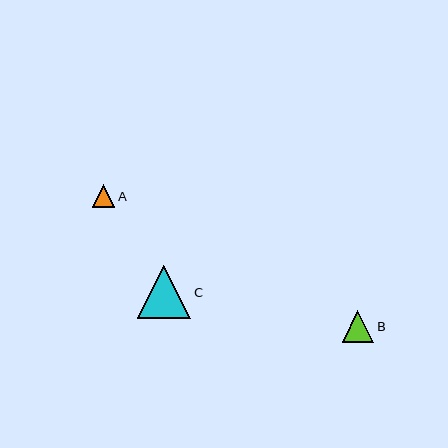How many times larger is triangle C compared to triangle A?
Triangle C is approximately 2.4 times the size of triangle A.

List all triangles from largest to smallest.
From largest to smallest: C, B, A.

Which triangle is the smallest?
Triangle A is the smallest with a size of approximately 23 pixels.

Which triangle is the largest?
Triangle C is the largest with a size of approximately 53 pixels.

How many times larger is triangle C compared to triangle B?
Triangle C is approximately 1.7 times the size of triangle B.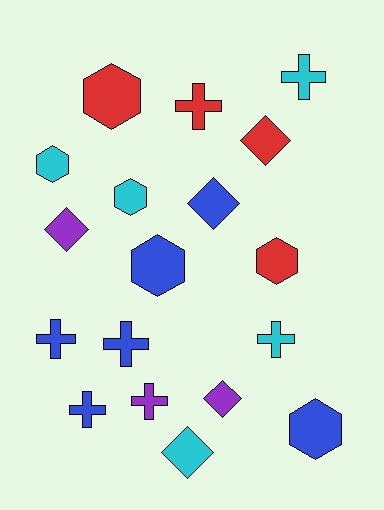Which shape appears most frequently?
Cross, with 7 objects.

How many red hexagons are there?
There are 2 red hexagons.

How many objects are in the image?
There are 18 objects.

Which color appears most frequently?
Blue, with 6 objects.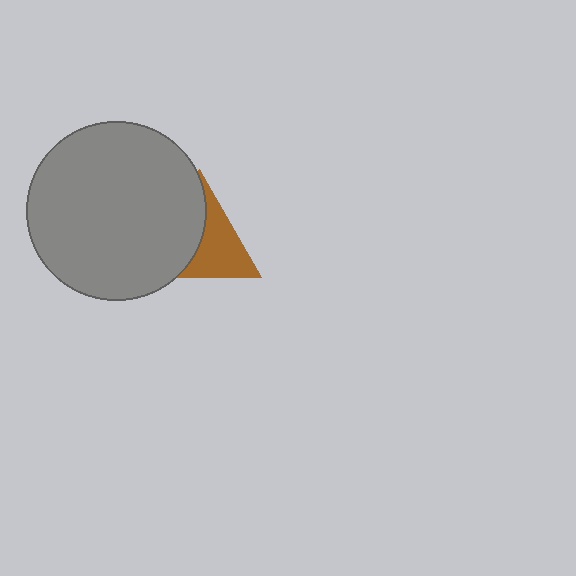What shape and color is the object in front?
The object in front is a gray circle.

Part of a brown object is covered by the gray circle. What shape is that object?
It is a triangle.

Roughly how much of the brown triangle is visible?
About half of it is visible (roughly 49%).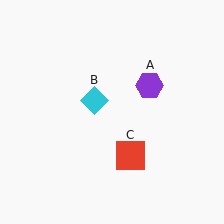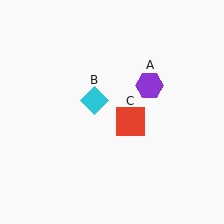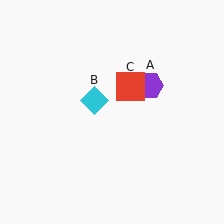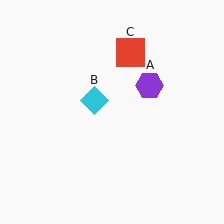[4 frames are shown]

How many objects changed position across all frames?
1 object changed position: red square (object C).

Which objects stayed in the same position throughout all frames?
Purple hexagon (object A) and cyan diamond (object B) remained stationary.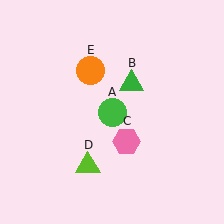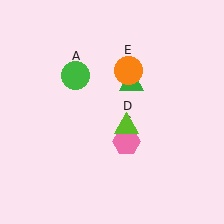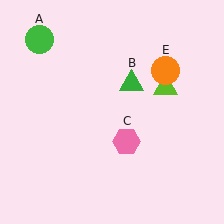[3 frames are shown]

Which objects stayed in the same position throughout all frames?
Green triangle (object B) and pink hexagon (object C) remained stationary.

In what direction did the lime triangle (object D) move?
The lime triangle (object D) moved up and to the right.